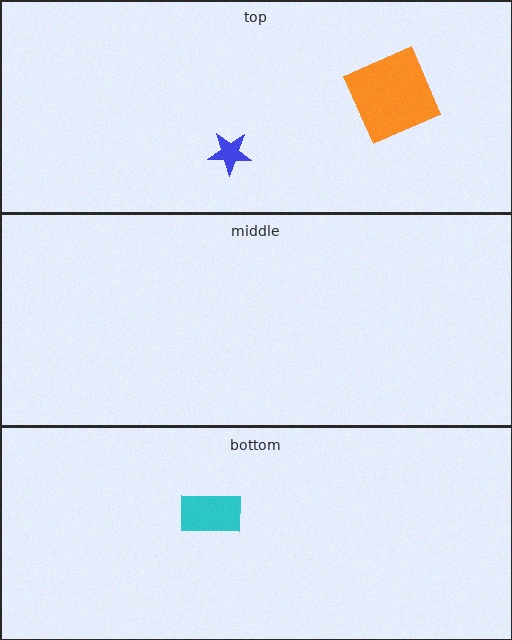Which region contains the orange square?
The top region.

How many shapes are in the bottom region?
1.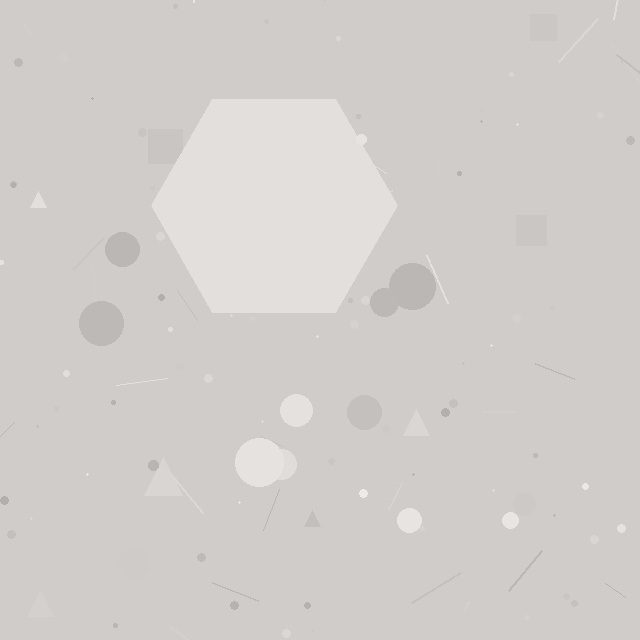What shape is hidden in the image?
A hexagon is hidden in the image.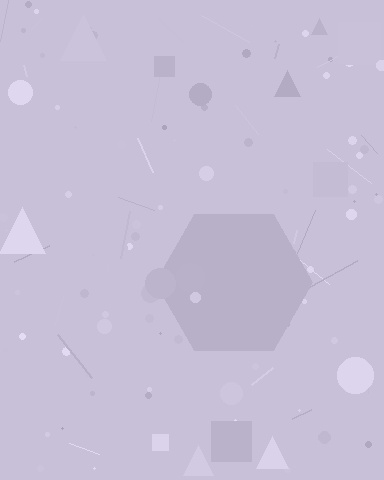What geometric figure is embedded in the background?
A hexagon is embedded in the background.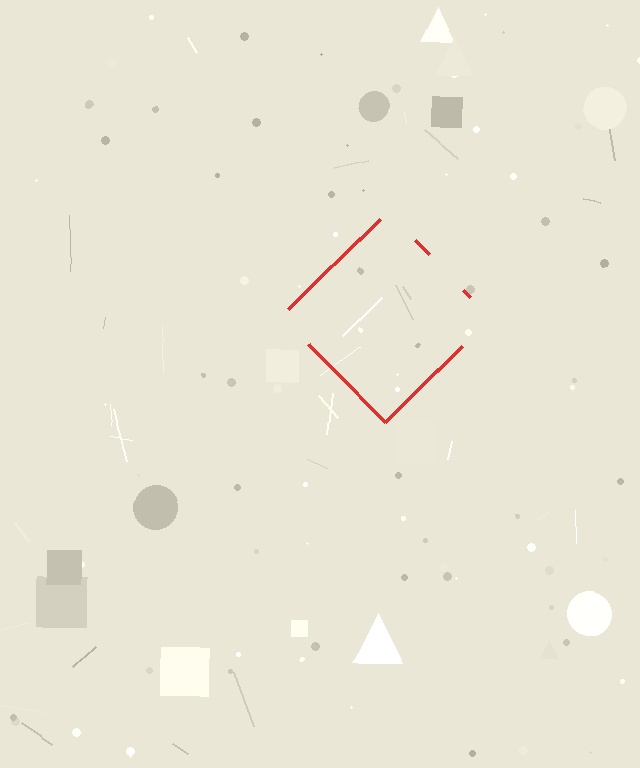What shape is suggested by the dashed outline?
The dashed outline suggests a diamond.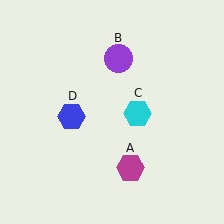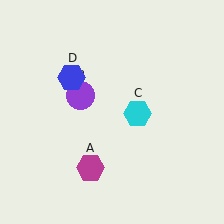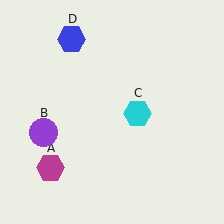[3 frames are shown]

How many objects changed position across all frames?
3 objects changed position: magenta hexagon (object A), purple circle (object B), blue hexagon (object D).